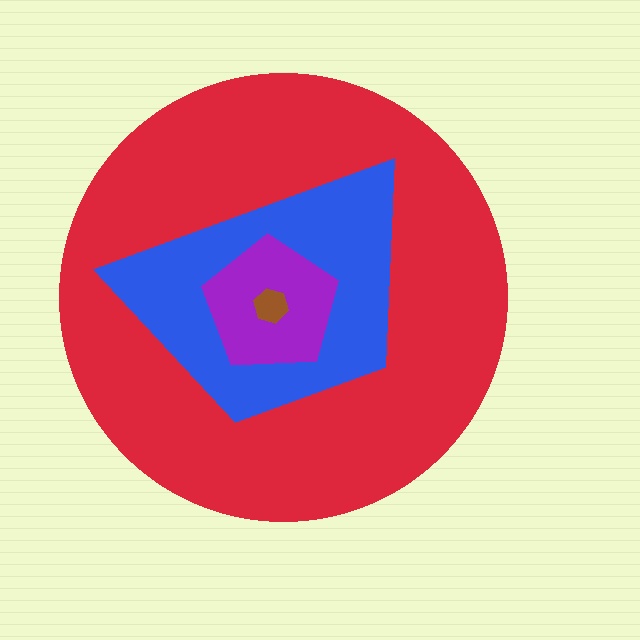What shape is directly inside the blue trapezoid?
The purple pentagon.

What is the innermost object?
The brown hexagon.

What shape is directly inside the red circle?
The blue trapezoid.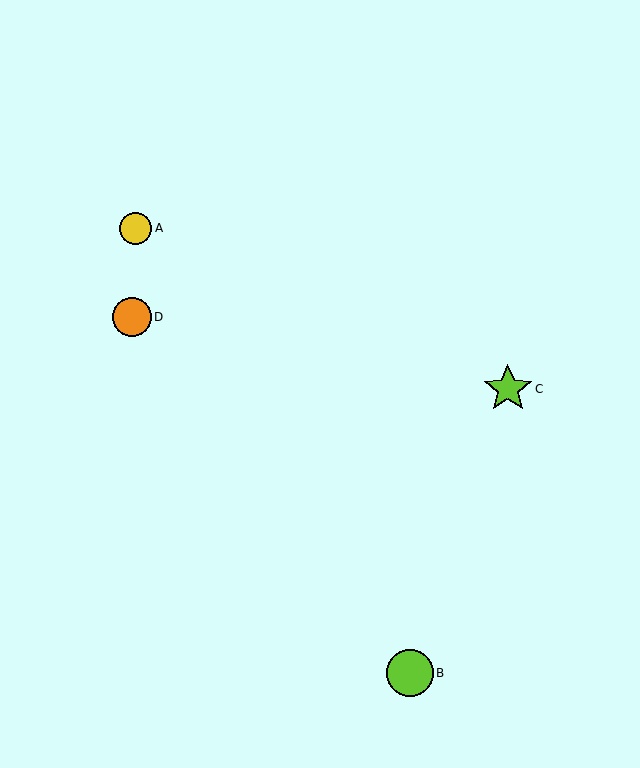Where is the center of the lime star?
The center of the lime star is at (508, 389).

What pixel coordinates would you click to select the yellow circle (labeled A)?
Click at (136, 228) to select the yellow circle A.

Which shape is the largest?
The lime star (labeled C) is the largest.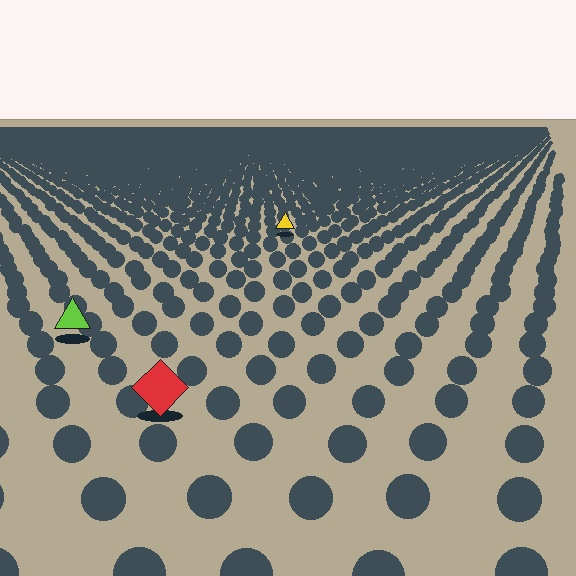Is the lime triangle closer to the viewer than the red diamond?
No. The red diamond is closer — you can tell from the texture gradient: the ground texture is coarser near it.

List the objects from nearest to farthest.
From nearest to farthest: the red diamond, the lime triangle, the yellow triangle.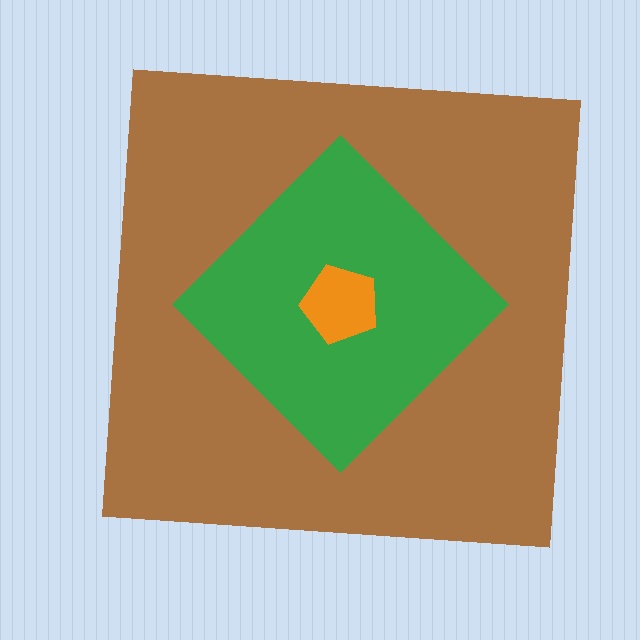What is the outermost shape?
The brown square.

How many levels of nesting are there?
3.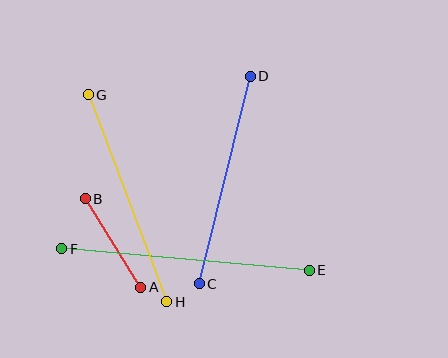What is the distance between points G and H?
The distance is approximately 222 pixels.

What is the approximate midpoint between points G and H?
The midpoint is at approximately (128, 198) pixels.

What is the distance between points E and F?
The distance is approximately 249 pixels.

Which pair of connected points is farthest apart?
Points E and F are farthest apart.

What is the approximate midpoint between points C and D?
The midpoint is at approximately (225, 180) pixels.